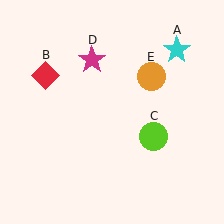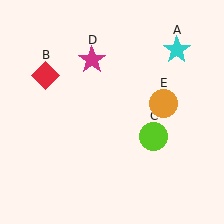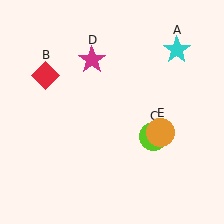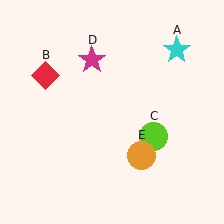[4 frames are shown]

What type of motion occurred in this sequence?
The orange circle (object E) rotated clockwise around the center of the scene.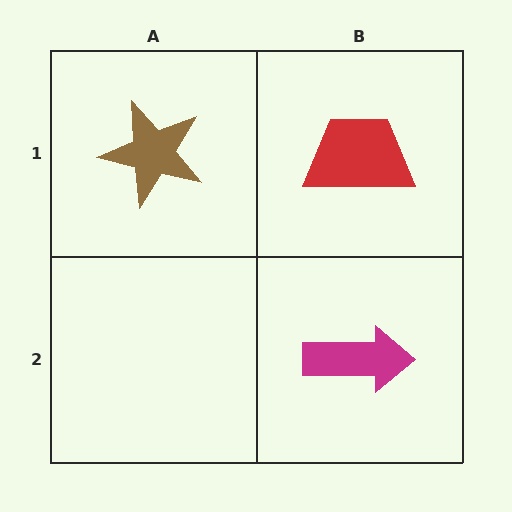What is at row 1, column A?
A brown star.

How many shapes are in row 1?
2 shapes.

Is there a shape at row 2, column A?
No, that cell is empty.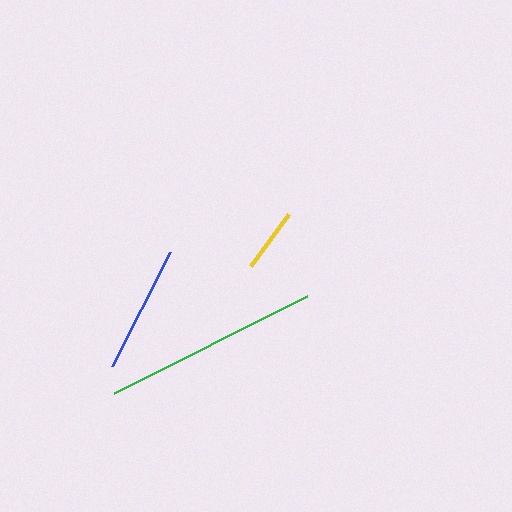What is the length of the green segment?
The green segment is approximately 216 pixels long.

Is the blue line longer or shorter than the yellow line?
The blue line is longer than the yellow line.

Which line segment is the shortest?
The yellow line is the shortest at approximately 64 pixels.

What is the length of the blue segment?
The blue segment is approximately 128 pixels long.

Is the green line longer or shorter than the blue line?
The green line is longer than the blue line.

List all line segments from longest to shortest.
From longest to shortest: green, blue, yellow.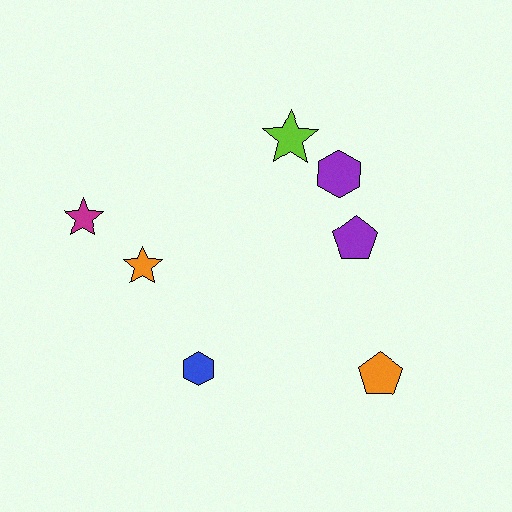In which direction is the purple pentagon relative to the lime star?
The purple pentagon is below the lime star.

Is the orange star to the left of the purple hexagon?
Yes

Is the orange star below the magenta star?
Yes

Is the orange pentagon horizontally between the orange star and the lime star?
No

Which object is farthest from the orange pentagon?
The magenta star is farthest from the orange pentagon.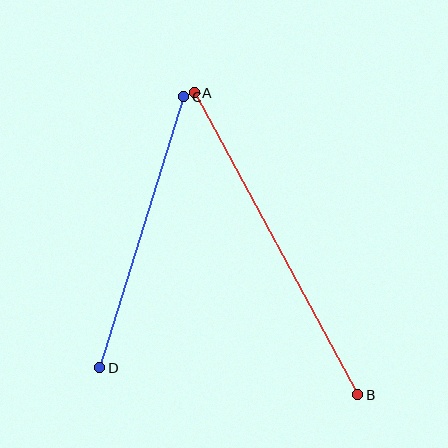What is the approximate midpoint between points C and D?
The midpoint is at approximately (142, 232) pixels.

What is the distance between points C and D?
The distance is approximately 283 pixels.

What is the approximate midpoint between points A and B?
The midpoint is at approximately (276, 244) pixels.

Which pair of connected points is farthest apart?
Points A and B are farthest apart.